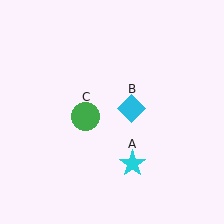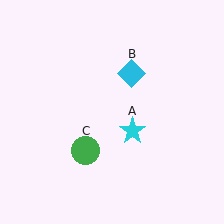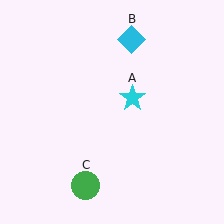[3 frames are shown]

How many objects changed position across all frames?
3 objects changed position: cyan star (object A), cyan diamond (object B), green circle (object C).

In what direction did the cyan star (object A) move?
The cyan star (object A) moved up.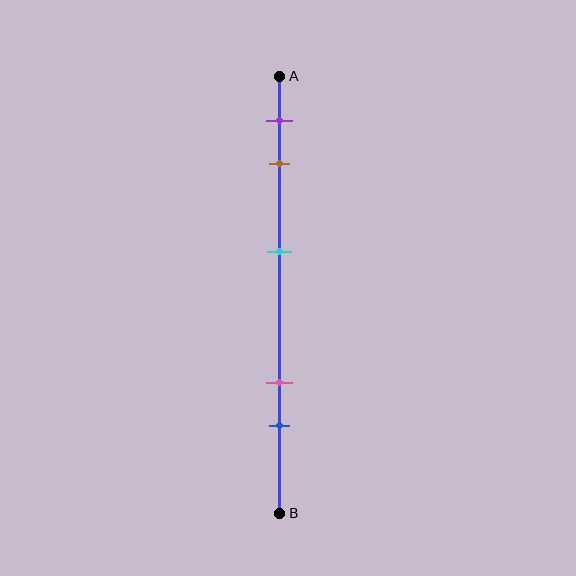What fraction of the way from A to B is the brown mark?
The brown mark is approximately 20% (0.2) of the way from A to B.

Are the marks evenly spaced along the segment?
No, the marks are not evenly spaced.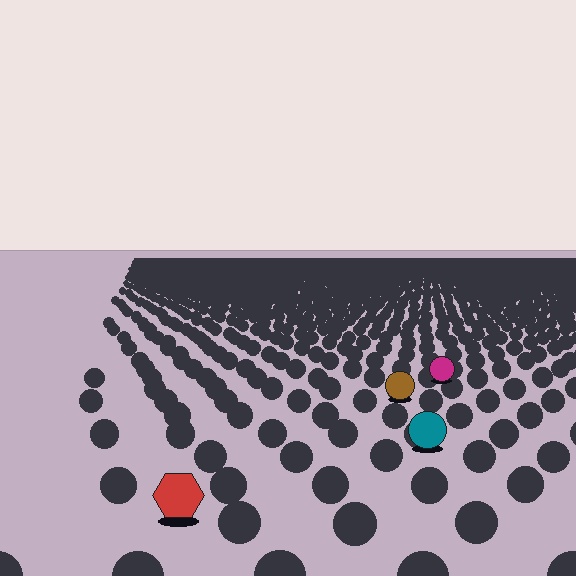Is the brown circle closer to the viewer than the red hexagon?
No. The red hexagon is closer — you can tell from the texture gradient: the ground texture is coarser near it.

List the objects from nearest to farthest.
From nearest to farthest: the red hexagon, the teal circle, the brown circle, the magenta circle.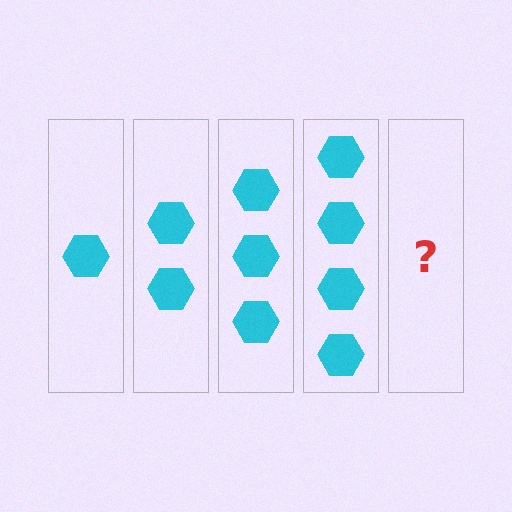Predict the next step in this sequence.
The next step is 5 hexagons.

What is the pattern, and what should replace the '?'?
The pattern is that each step adds one more hexagon. The '?' should be 5 hexagons.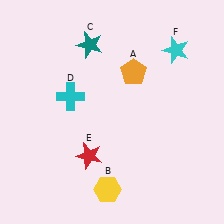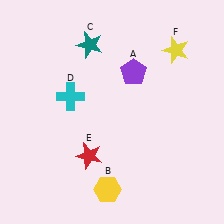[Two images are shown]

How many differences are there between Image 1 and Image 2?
There are 2 differences between the two images.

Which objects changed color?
A changed from orange to purple. F changed from cyan to yellow.